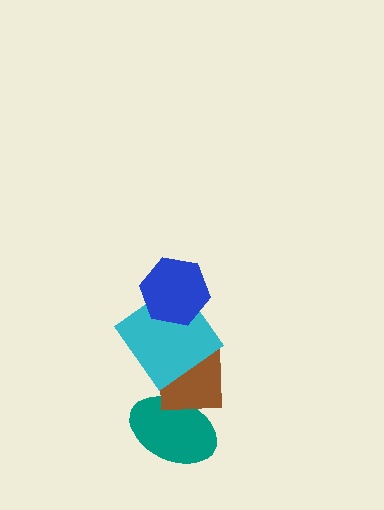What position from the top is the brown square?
The brown square is 3rd from the top.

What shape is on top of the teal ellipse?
The brown square is on top of the teal ellipse.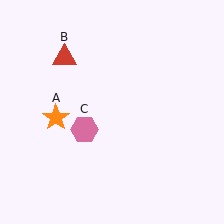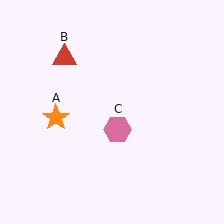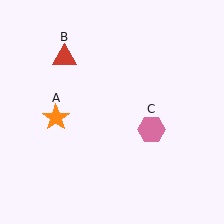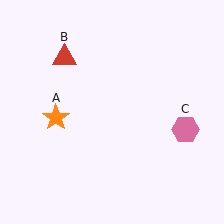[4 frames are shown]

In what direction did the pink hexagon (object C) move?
The pink hexagon (object C) moved right.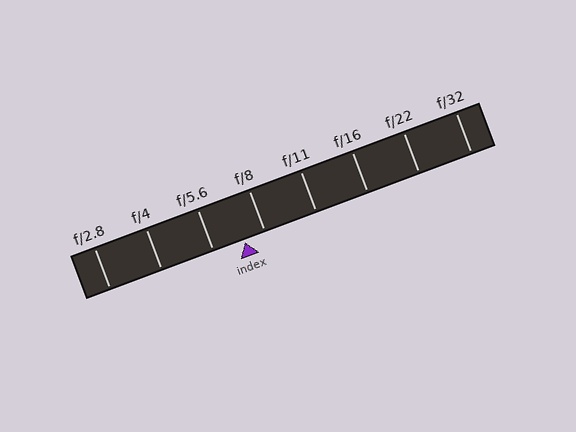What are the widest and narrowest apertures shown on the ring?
The widest aperture shown is f/2.8 and the narrowest is f/32.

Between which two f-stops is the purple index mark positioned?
The index mark is between f/5.6 and f/8.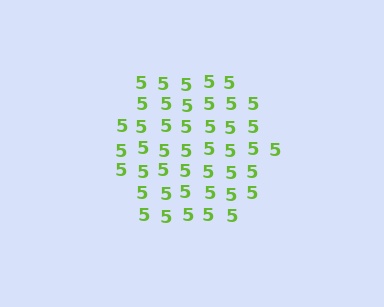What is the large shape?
The large shape is a hexagon.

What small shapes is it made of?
It is made of small digit 5's.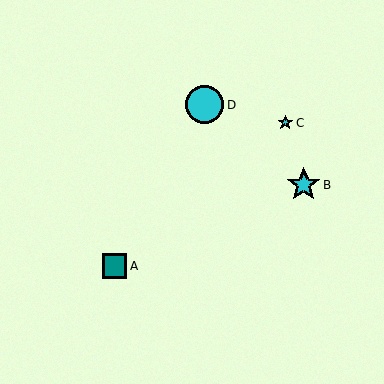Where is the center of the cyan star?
The center of the cyan star is at (304, 185).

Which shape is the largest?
The cyan circle (labeled D) is the largest.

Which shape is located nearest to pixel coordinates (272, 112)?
The cyan star (labeled C) at (285, 123) is nearest to that location.